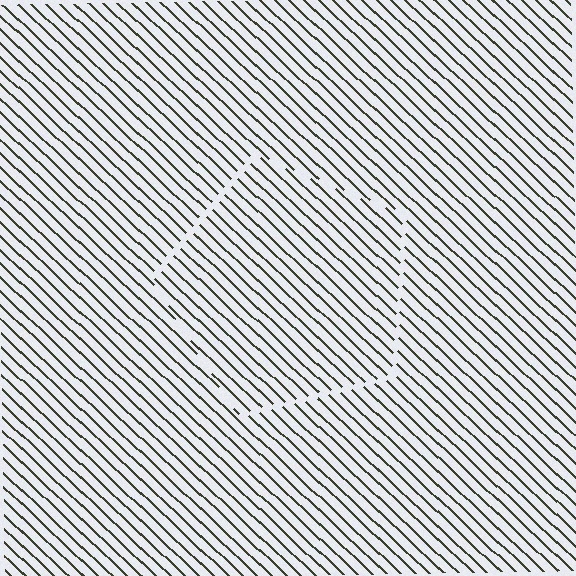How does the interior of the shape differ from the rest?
The interior of the shape contains the same grating, shifted by half a period — the contour is defined by the phase discontinuity where line-ends from the inner and outer gratings abut.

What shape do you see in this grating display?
An illusory pentagon. The interior of the shape contains the same grating, shifted by half a period — the contour is defined by the phase discontinuity where line-ends from the inner and outer gratings abut.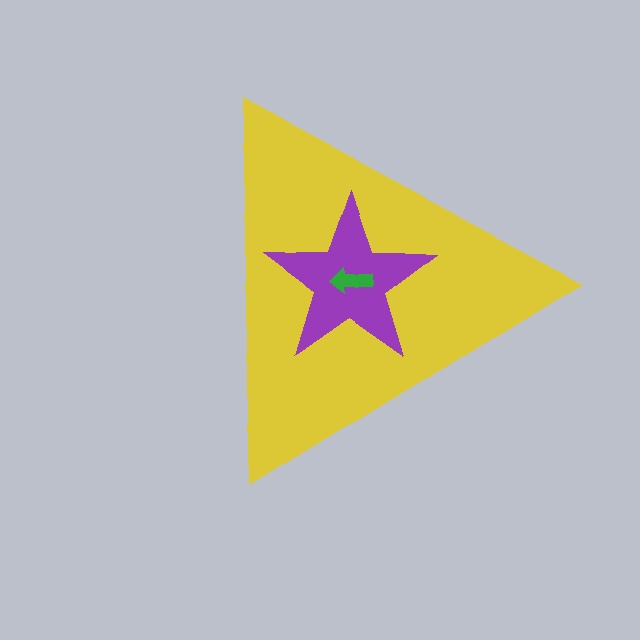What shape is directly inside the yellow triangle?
The purple star.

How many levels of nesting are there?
3.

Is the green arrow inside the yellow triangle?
Yes.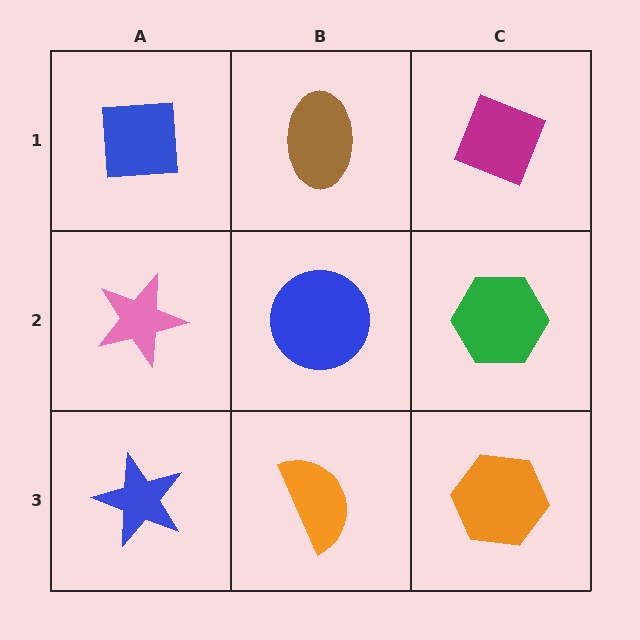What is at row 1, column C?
A magenta diamond.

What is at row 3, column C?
An orange hexagon.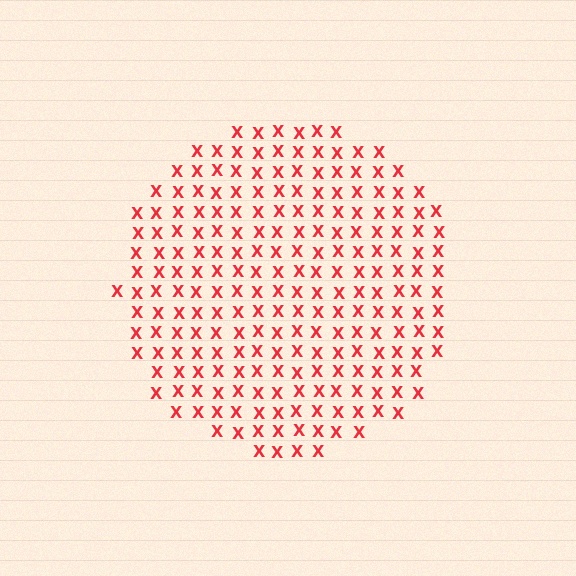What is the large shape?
The large shape is a circle.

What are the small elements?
The small elements are letter X's.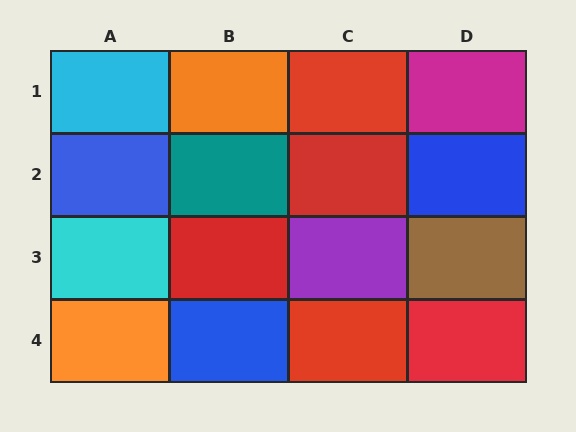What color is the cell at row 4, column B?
Blue.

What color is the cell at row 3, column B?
Red.